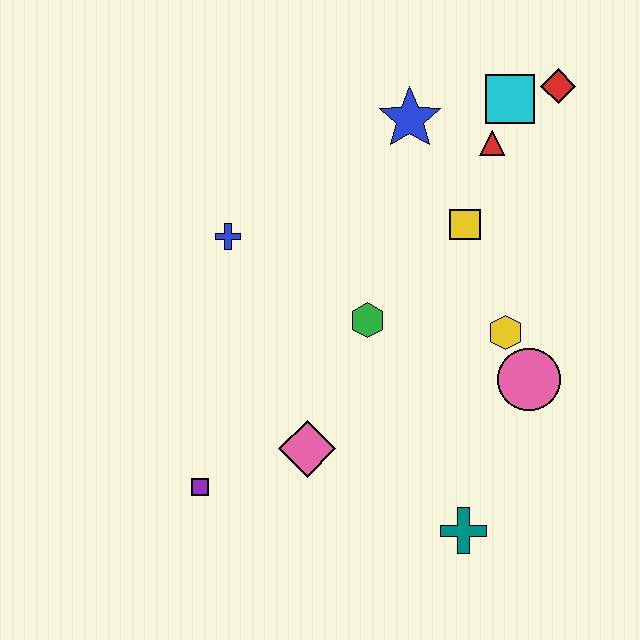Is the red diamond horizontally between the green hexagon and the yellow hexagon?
No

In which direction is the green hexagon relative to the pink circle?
The green hexagon is to the left of the pink circle.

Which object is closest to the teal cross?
The pink circle is closest to the teal cross.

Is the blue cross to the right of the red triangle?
No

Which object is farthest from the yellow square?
The purple square is farthest from the yellow square.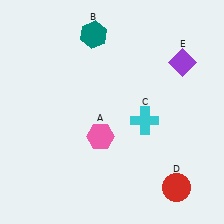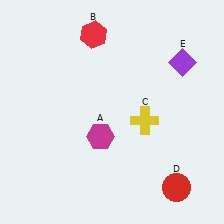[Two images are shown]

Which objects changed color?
A changed from pink to magenta. B changed from teal to red. C changed from cyan to yellow.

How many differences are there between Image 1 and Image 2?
There are 3 differences between the two images.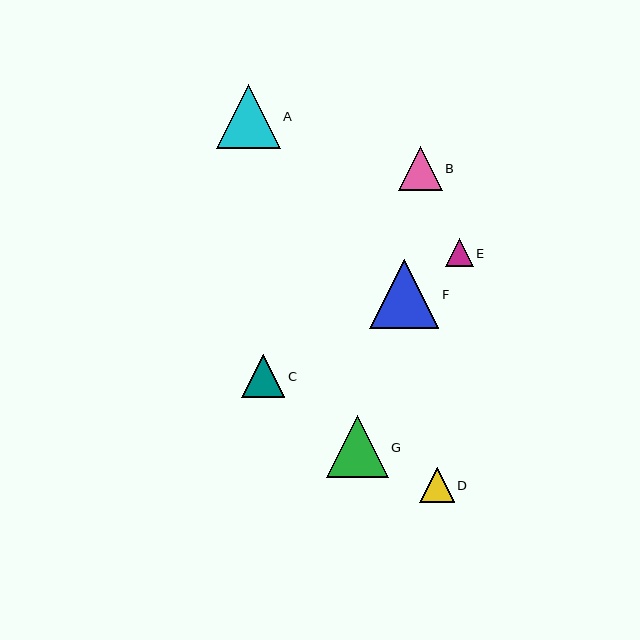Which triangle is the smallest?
Triangle E is the smallest with a size of approximately 28 pixels.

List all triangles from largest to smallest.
From largest to smallest: F, A, G, B, C, D, E.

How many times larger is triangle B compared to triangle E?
Triangle B is approximately 1.6 times the size of triangle E.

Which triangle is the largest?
Triangle F is the largest with a size of approximately 69 pixels.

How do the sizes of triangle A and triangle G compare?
Triangle A and triangle G are approximately the same size.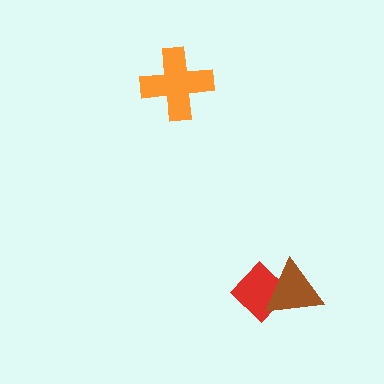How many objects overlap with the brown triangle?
1 object overlaps with the brown triangle.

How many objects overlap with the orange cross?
0 objects overlap with the orange cross.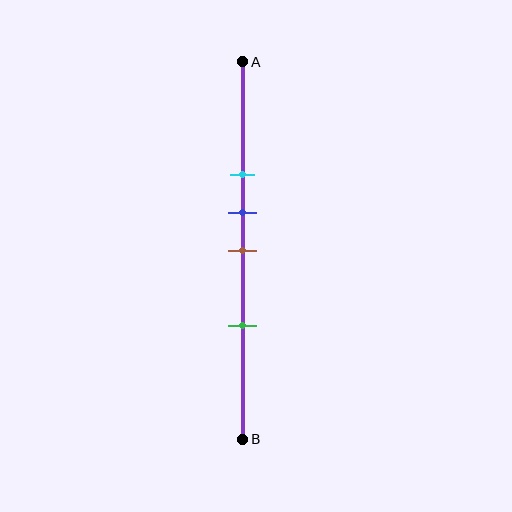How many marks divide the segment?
There are 4 marks dividing the segment.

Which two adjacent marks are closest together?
The blue and brown marks are the closest adjacent pair.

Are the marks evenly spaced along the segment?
No, the marks are not evenly spaced.